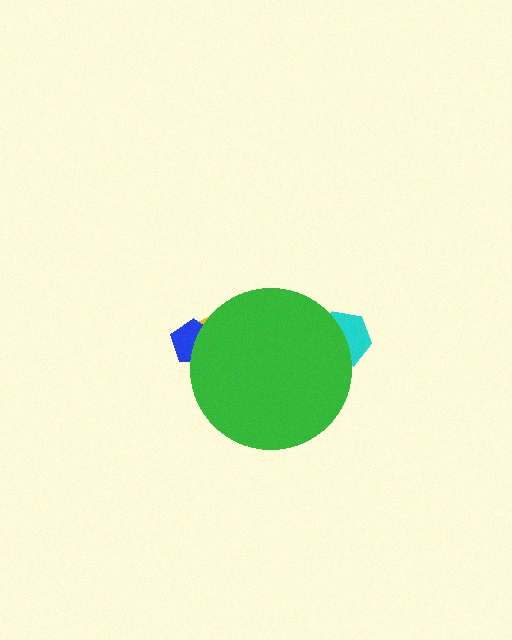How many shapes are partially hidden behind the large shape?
3 shapes are partially hidden.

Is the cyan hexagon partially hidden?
Yes, the cyan hexagon is partially hidden behind the green circle.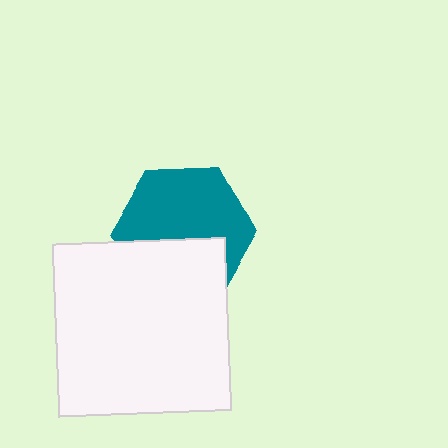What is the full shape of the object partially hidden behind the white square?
The partially hidden object is a teal hexagon.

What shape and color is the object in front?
The object in front is a white square.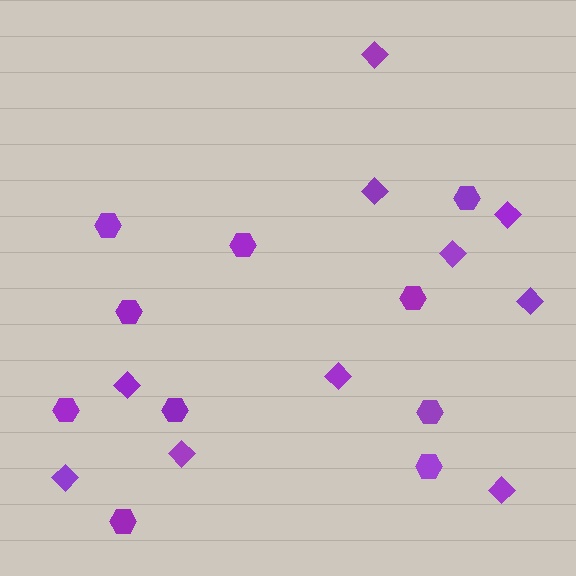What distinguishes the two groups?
There are 2 groups: one group of hexagons (10) and one group of diamonds (10).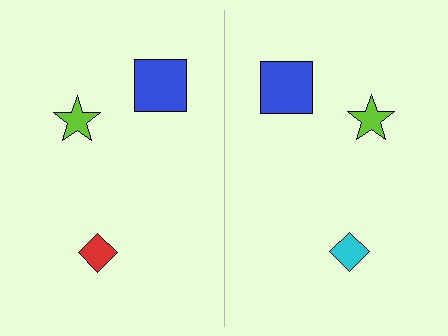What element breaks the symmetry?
The cyan diamond on the right side breaks the symmetry — its mirror counterpart is red.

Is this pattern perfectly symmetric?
No, the pattern is not perfectly symmetric. The cyan diamond on the right side breaks the symmetry — its mirror counterpart is red.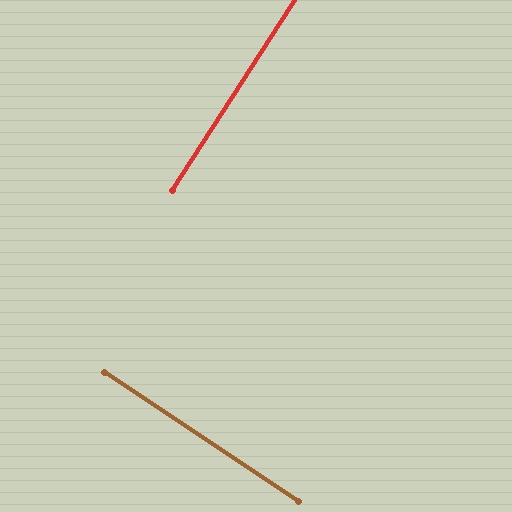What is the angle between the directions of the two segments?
Approximately 89 degrees.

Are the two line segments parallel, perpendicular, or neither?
Perpendicular — they meet at approximately 89°.